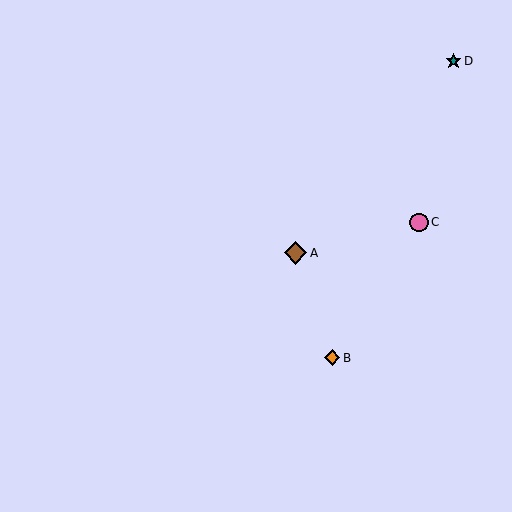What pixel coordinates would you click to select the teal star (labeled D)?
Click at (454, 61) to select the teal star D.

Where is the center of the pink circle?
The center of the pink circle is at (419, 222).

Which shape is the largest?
The brown diamond (labeled A) is the largest.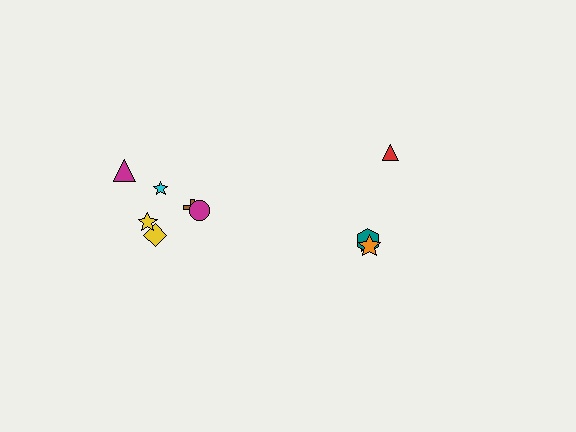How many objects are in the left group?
There are 6 objects.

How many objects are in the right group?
There are 4 objects.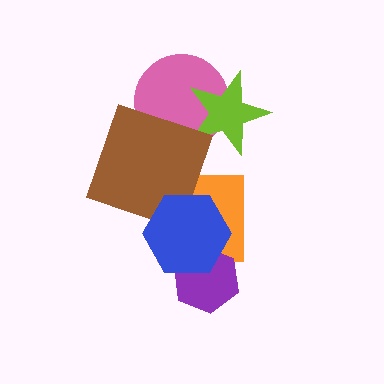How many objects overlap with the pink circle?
2 objects overlap with the pink circle.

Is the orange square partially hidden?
Yes, it is partially covered by another shape.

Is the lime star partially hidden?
No, no other shape covers it.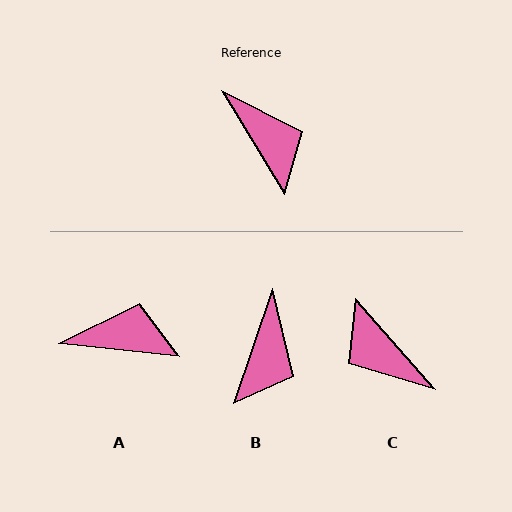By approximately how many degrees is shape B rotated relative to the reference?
Approximately 50 degrees clockwise.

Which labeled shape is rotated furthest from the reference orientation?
C, about 170 degrees away.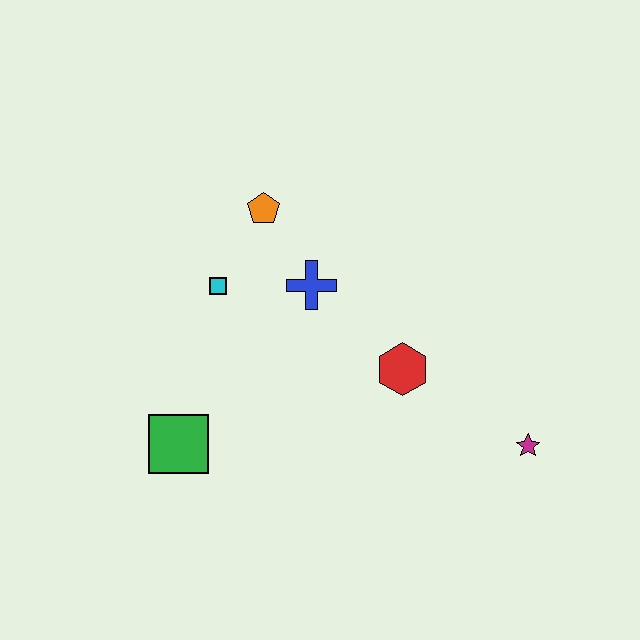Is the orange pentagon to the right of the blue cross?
No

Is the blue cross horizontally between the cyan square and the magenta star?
Yes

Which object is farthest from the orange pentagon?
The magenta star is farthest from the orange pentagon.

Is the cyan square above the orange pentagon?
No